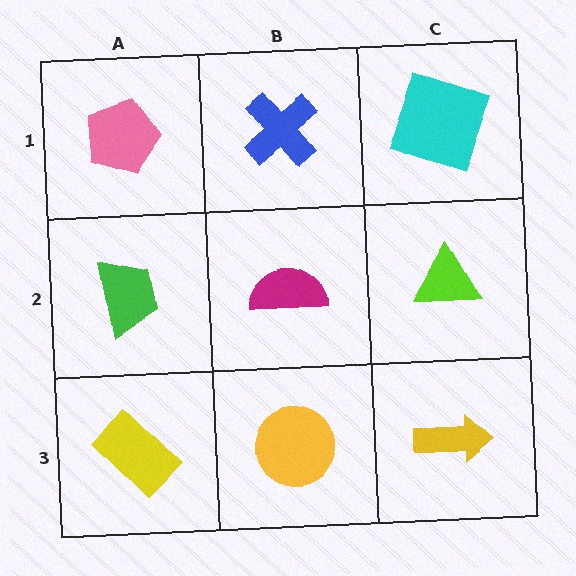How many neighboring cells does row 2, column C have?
3.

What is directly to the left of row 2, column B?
A green trapezoid.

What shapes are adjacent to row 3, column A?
A green trapezoid (row 2, column A), a yellow circle (row 3, column B).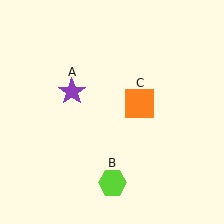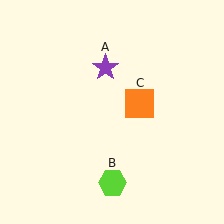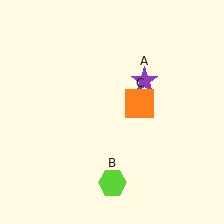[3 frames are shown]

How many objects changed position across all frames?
1 object changed position: purple star (object A).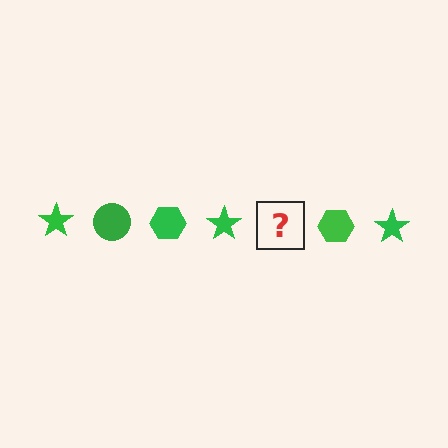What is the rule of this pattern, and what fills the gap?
The rule is that the pattern cycles through star, circle, hexagon shapes in green. The gap should be filled with a green circle.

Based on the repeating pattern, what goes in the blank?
The blank should be a green circle.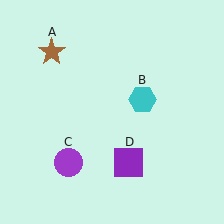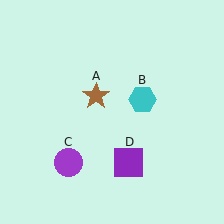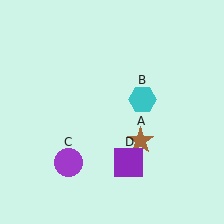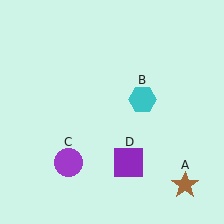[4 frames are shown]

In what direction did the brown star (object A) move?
The brown star (object A) moved down and to the right.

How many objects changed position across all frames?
1 object changed position: brown star (object A).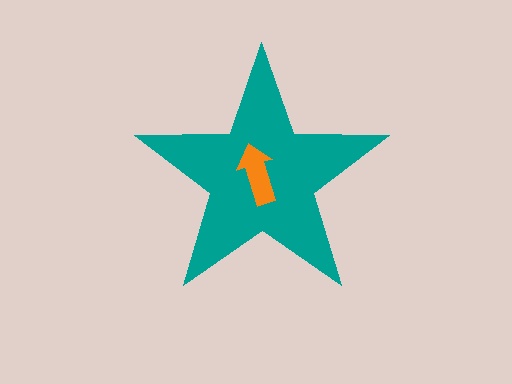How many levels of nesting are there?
2.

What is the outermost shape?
The teal star.